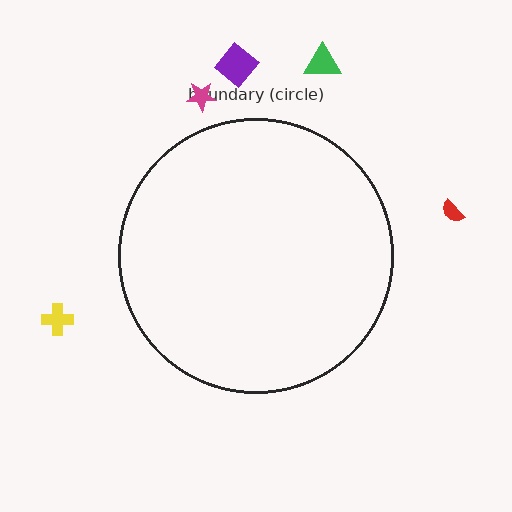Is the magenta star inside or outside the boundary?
Outside.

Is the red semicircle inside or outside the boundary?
Outside.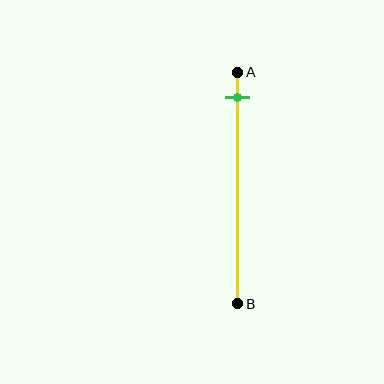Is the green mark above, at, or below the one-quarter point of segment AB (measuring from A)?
The green mark is above the one-quarter point of segment AB.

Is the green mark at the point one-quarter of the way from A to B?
No, the mark is at about 10% from A, not at the 25% one-quarter point.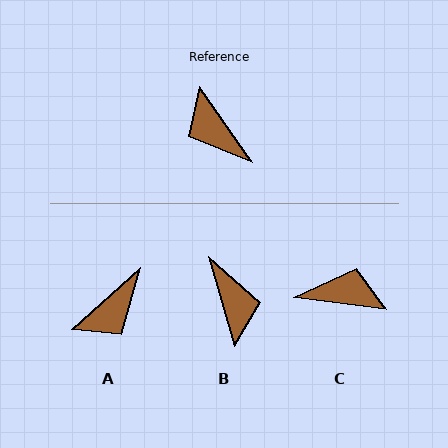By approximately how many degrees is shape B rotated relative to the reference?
Approximately 161 degrees counter-clockwise.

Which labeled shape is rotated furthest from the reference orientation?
B, about 161 degrees away.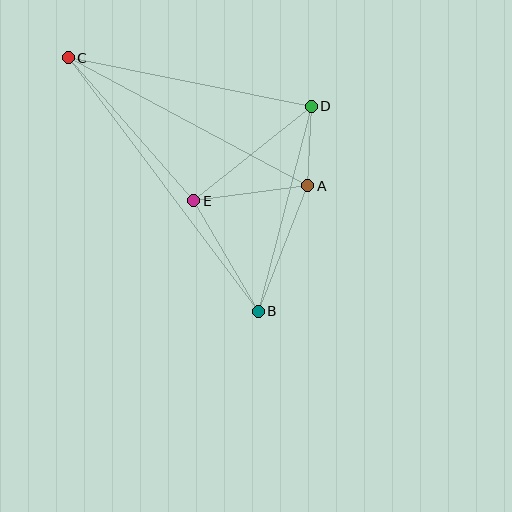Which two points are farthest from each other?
Points B and C are farthest from each other.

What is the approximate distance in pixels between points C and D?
The distance between C and D is approximately 248 pixels.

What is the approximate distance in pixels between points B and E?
The distance between B and E is approximately 128 pixels.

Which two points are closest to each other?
Points A and D are closest to each other.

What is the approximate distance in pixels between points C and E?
The distance between C and E is approximately 190 pixels.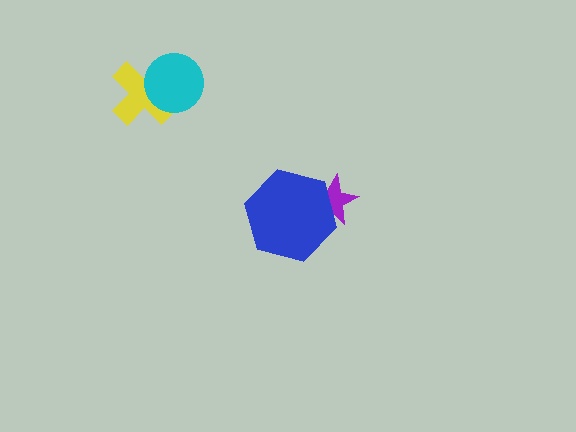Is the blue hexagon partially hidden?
No, no other shape covers it.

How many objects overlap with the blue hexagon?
1 object overlaps with the blue hexagon.